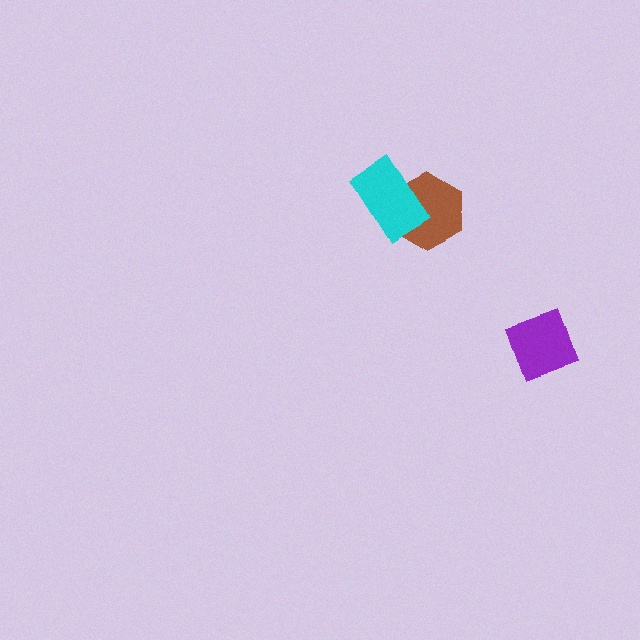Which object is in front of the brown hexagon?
The cyan rectangle is in front of the brown hexagon.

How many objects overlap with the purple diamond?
0 objects overlap with the purple diamond.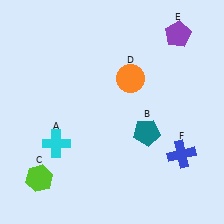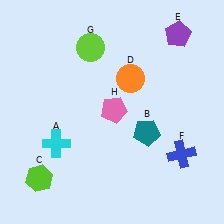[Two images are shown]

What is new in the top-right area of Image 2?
A pink pentagon (H) was added in the top-right area of Image 2.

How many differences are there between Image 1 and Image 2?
There are 2 differences between the two images.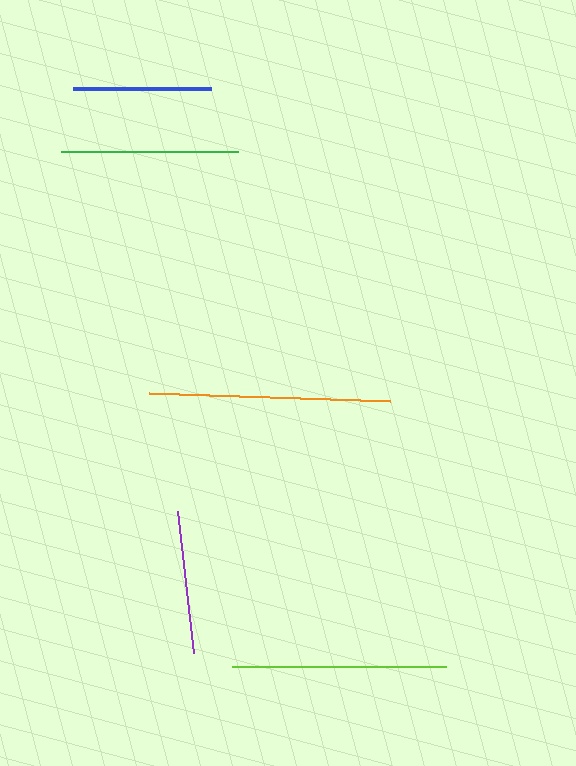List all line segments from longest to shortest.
From longest to shortest: orange, lime, green, purple, blue.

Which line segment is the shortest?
The blue line is the shortest at approximately 138 pixels.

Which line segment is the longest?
The orange line is the longest at approximately 241 pixels.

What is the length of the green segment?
The green segment is approximately 177 pixels long.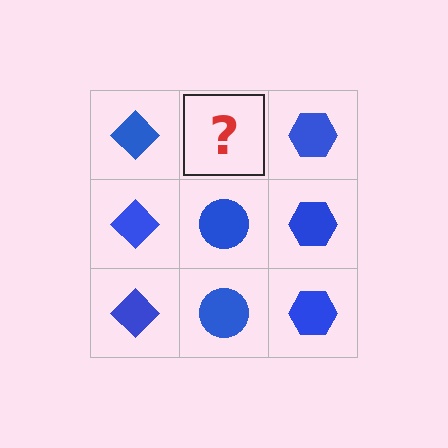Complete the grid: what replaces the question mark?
The question mark should be replaced with a blue circle.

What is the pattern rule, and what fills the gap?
The rule is that each column has a consistent shape. The gap should be filled with a blue circle.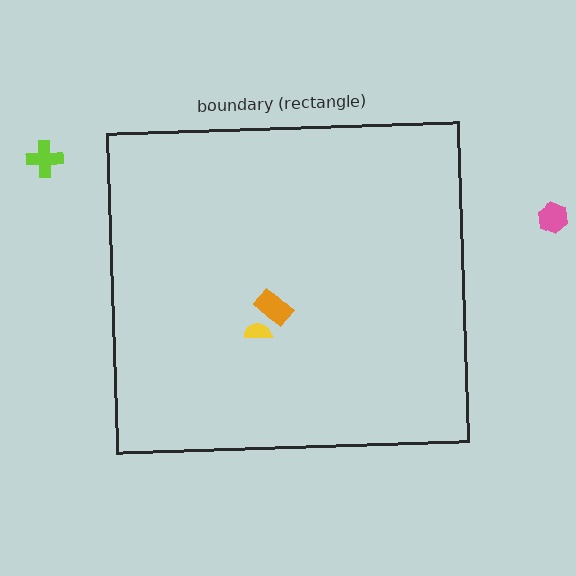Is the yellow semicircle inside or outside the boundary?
Inside.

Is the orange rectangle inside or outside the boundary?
Inside.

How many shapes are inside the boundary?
2 inside, 2 outside.